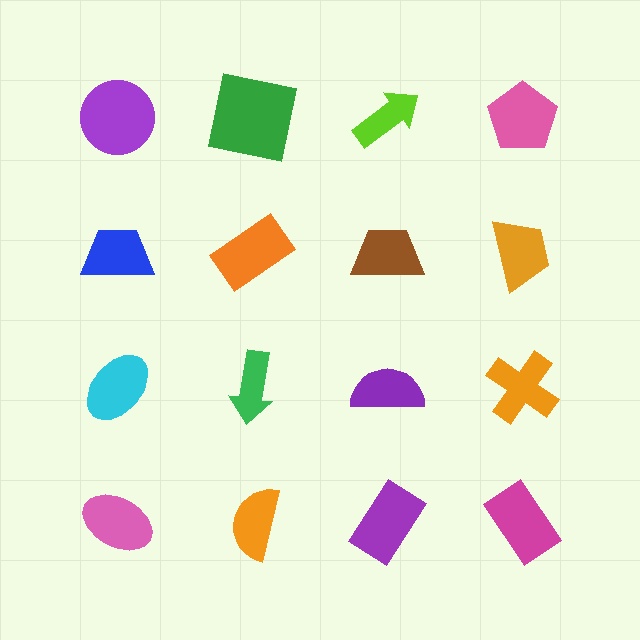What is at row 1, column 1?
A purple circle.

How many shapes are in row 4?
4 shapes.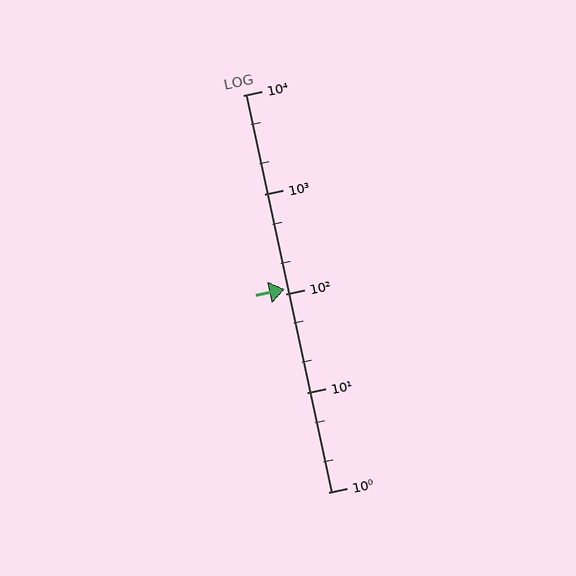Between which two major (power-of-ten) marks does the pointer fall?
The pointer is between 100 and 1000.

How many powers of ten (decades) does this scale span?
The scale spans 4 decades, from 1 to 10000.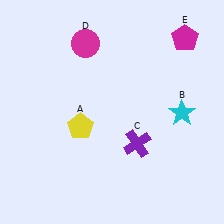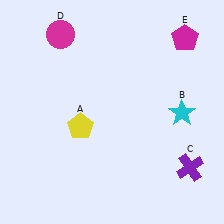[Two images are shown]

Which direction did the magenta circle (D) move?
The magenta circle (D) moved left.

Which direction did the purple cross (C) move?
The purple cross (C) moved right.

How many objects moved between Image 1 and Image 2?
2 objects moved between the two images.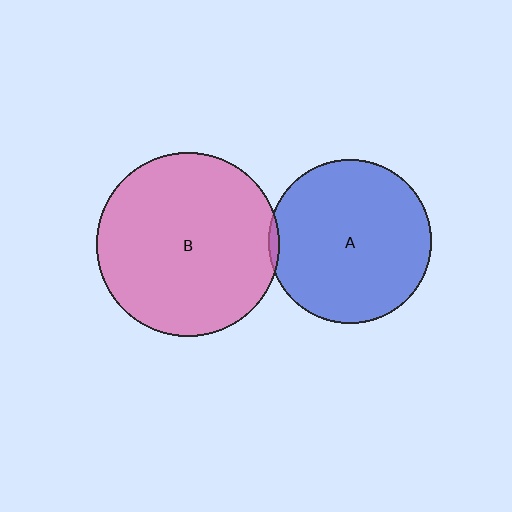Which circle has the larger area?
Circle B (pink).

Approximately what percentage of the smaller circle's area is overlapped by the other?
Approximately 5%.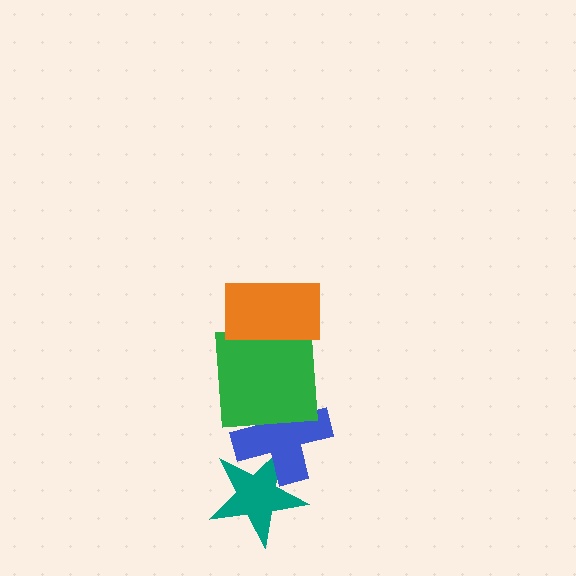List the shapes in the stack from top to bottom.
From top to bottom: the orange rectangle, the green square, the blue cross, the teal star.